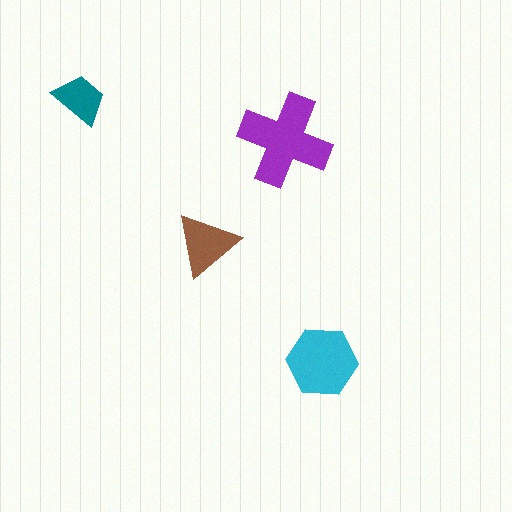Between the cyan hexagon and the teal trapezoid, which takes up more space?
The cyan hexagon.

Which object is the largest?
The purple cross.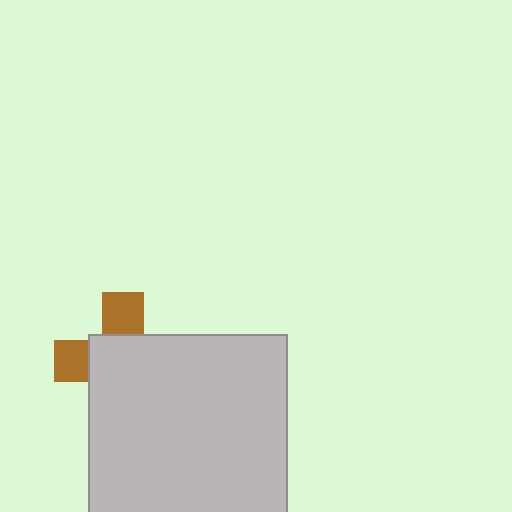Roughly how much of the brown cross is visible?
A small part of it is visible (roughly 32%).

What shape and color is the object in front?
The object in front is a light gray rectangle.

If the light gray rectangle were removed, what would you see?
You would see the complete brown cross.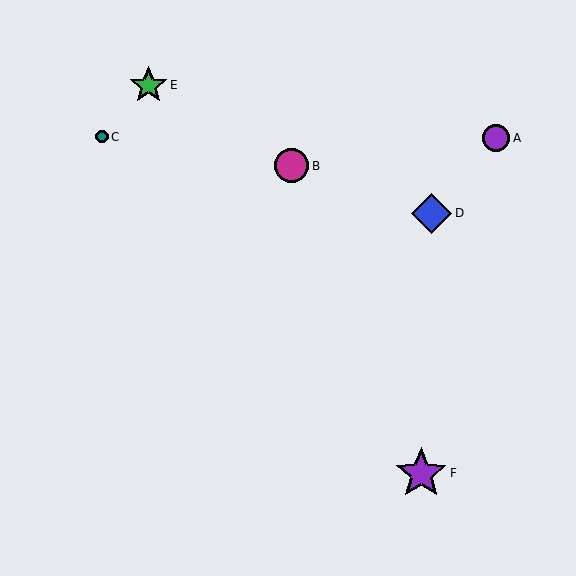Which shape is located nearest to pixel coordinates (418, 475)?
The purple star (labeled F) at (421, 473) is nearest to that location.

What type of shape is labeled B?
Shape B is a magenta circle.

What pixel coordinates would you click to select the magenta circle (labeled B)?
Click at (292, 166) to select the magenta circle B.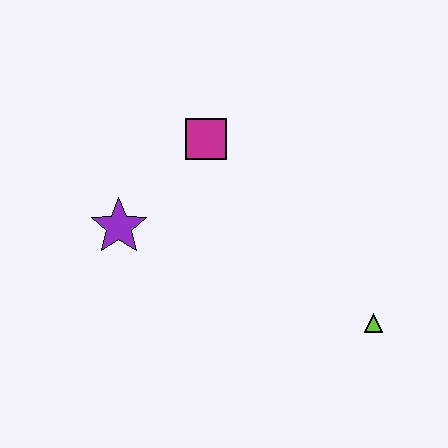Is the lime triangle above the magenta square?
No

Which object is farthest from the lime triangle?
The purple star is farthest from the lime triangle.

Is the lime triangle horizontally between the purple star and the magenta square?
No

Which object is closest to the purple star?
The magenta square is closest to the purple star.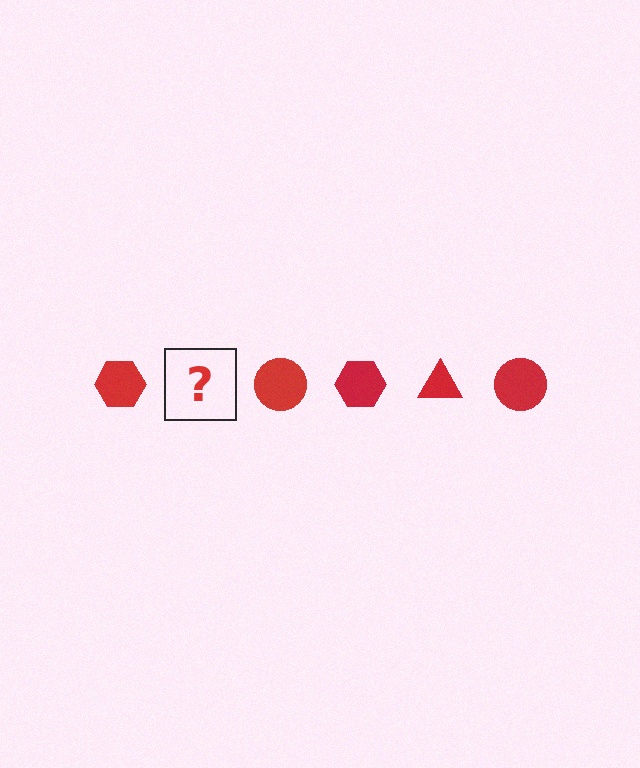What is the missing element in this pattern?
The missing element is a red triangle.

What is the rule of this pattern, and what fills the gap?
The rule is that the pattern cycles through hexagon, triangle, circle shapes in red. The gap should be filled with a red triangle.